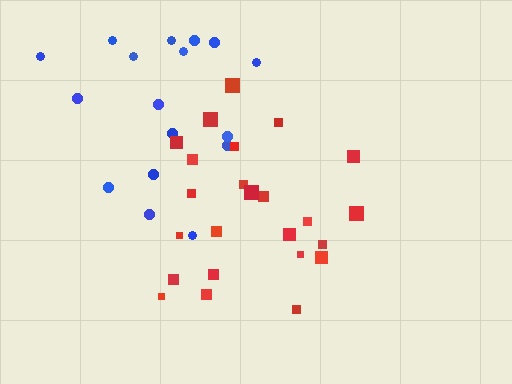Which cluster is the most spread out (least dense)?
Blue.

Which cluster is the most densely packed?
Red.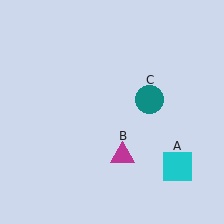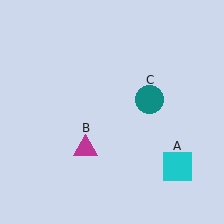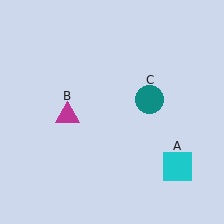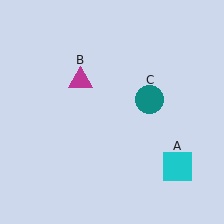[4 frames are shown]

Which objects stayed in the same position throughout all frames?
Cyan square (object A) and teal circle (object C) remained stationary.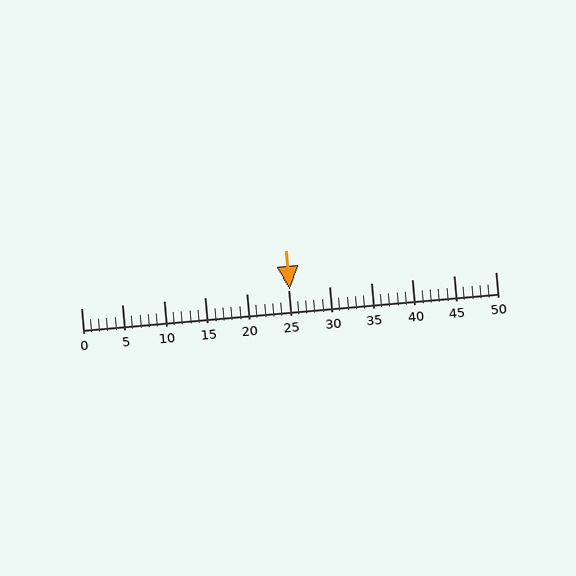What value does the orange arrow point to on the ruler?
The orange arrow points to approximately 25.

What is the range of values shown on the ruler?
The ruler shows values from 0 to 50.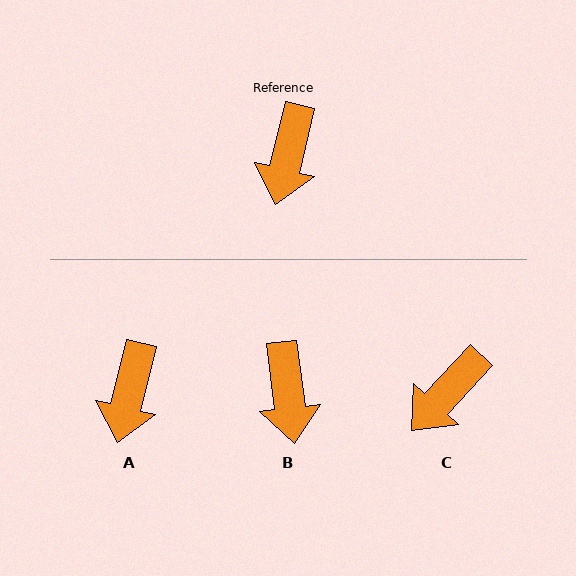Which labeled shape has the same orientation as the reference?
A.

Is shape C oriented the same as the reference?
No, it is off by about 29 degrees.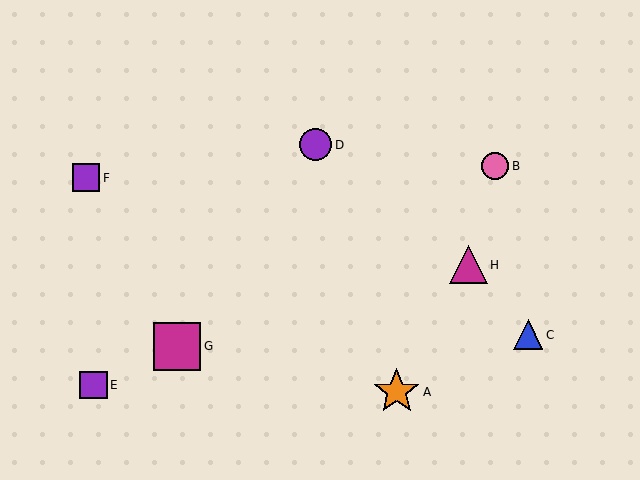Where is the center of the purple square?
The center of the purple square is at (94, 385).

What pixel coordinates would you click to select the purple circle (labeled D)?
Click at (316, 145) to select the purple circle D.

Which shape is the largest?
The magenta square (labeled G) is the largest.